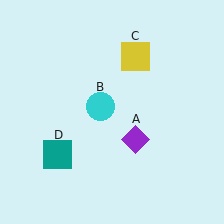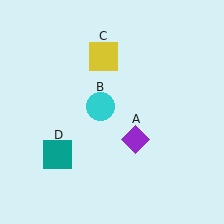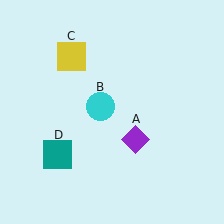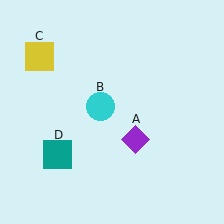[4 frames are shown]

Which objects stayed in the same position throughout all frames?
Purple diamond (object A) and cyan circle (object B) and teal square (object D) remained stationary.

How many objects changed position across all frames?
1 object changed position: yellow square (object C).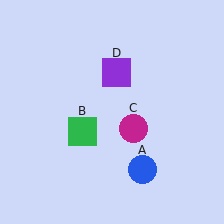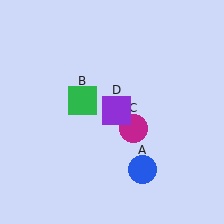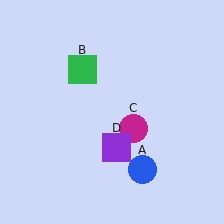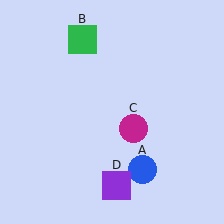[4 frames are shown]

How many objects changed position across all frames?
2 objects changed position: green square (object B), purple square (object D).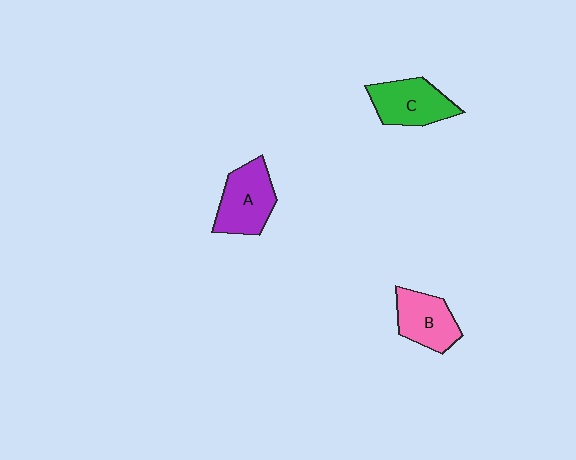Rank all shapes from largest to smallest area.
From largest to smallest: A (purple), C (green), B (pink).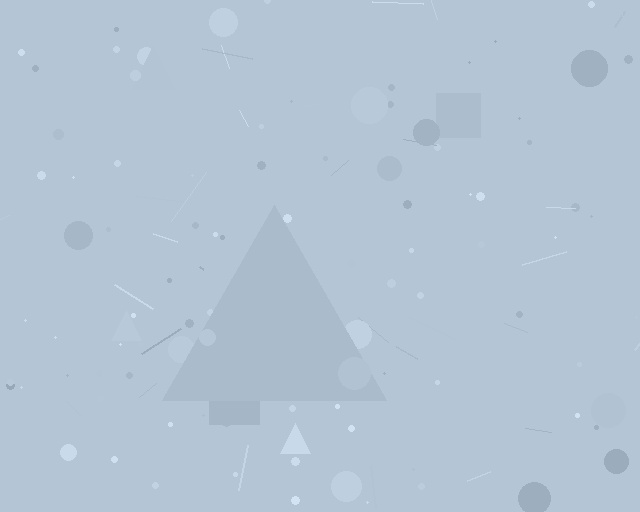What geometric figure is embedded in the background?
A triangle is embedded in the background.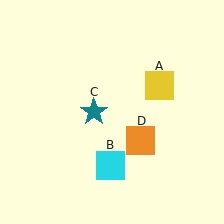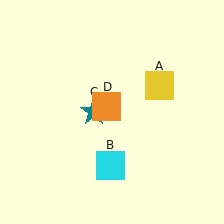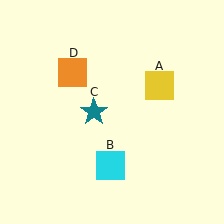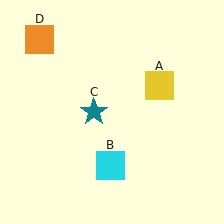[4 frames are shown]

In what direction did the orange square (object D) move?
The orange square (object D) moved up and to the left.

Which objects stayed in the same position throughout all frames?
Yellow square (object A) and cyan square (object B) and teal star (object C) remained stationary.